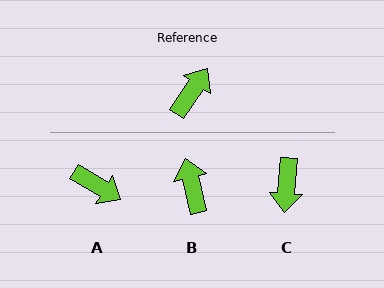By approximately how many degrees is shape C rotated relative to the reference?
Approximately 150 degrees clockwise.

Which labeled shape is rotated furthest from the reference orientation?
C, about 150 degrees away.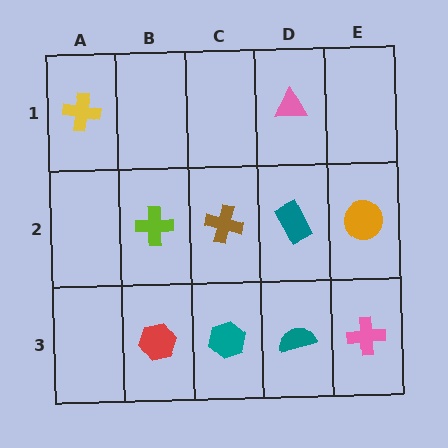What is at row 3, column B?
A red hexagon.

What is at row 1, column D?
A pink triangle.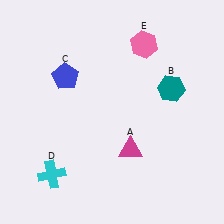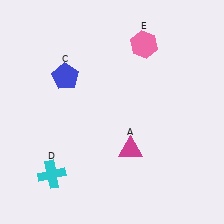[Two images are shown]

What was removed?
The teal hexagon (B) was removed in Image 2.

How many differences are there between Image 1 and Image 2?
There is 1 difference between the two images.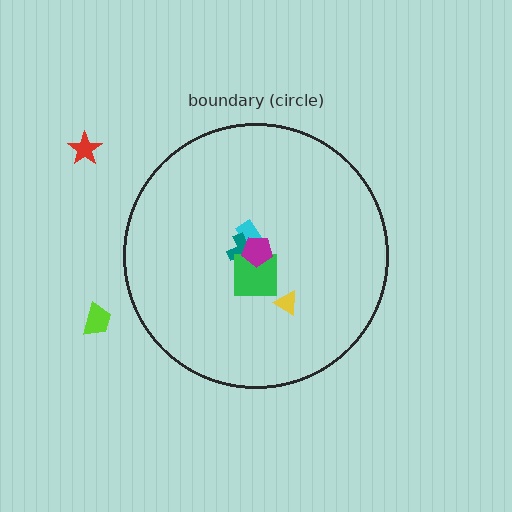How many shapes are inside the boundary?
5 inside, 2 outside.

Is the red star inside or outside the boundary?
Outside.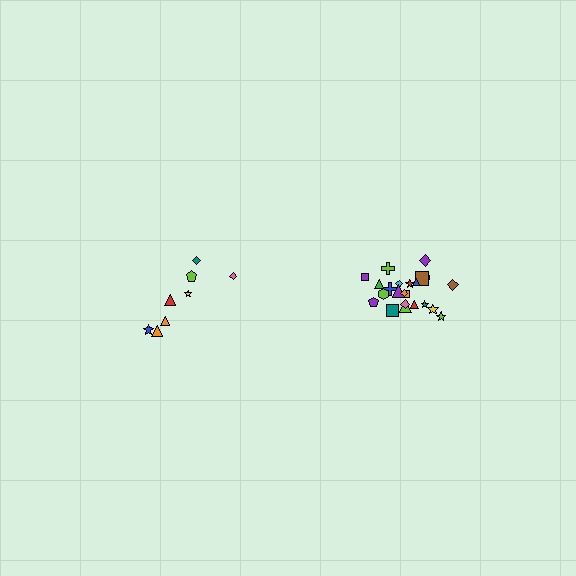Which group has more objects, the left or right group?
The right group.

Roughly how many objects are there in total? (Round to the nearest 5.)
Roughly 35 objects in total.